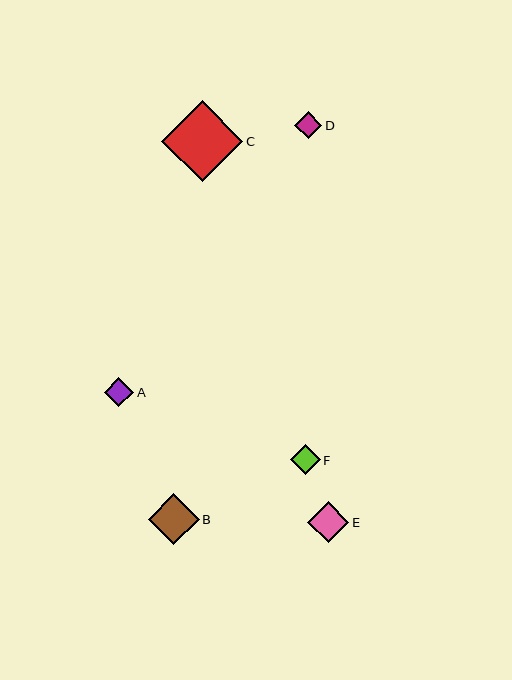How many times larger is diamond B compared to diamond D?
Diamond B is approximately 1.8 times the size of diamond D.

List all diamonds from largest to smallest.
From largest to smallest: C, B, E, F, A, D.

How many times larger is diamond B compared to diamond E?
Diamond B is approximately 1.2 times the size of diamond E.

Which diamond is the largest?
Diamond C is the largest with a size of approximately 81 pixels.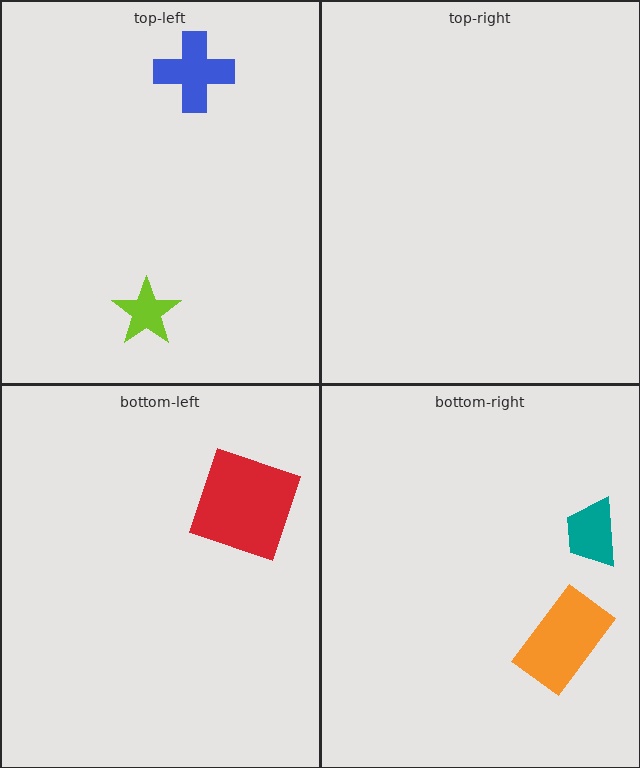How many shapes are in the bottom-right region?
2.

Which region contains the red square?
The bottom-left region.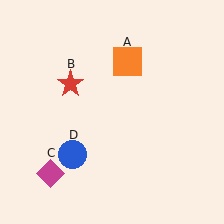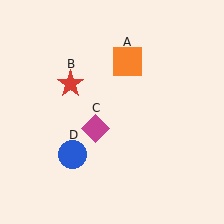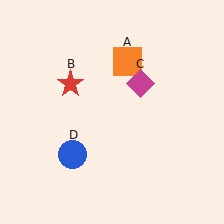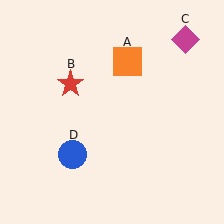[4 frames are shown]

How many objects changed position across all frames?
1 object changed position: magenta diamond (object C).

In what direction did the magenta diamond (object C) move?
The magenta diamond (object C) moved up and to the right.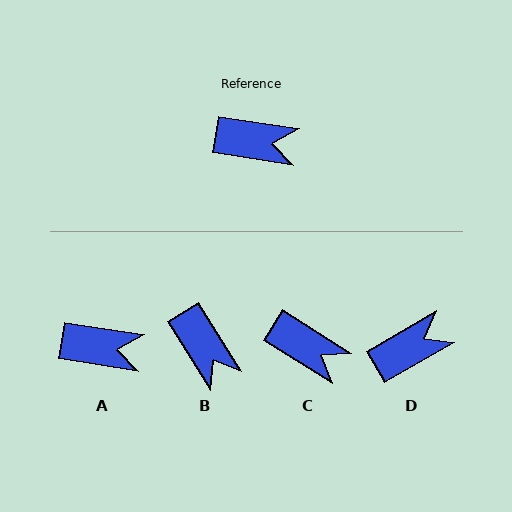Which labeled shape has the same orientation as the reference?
A.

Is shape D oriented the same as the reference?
No, it is off by about 39 degrees.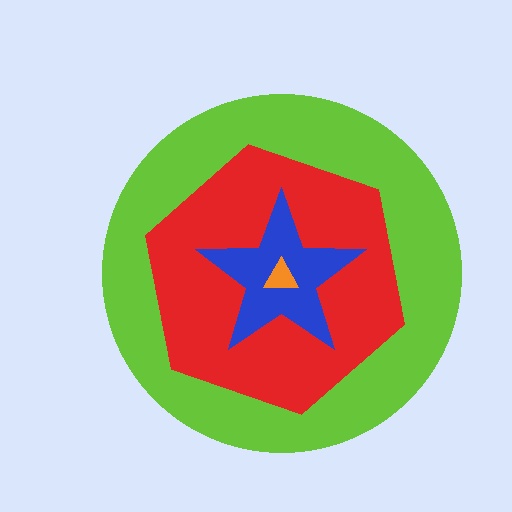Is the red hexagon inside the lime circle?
Yes.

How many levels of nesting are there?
4.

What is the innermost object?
The orange triangle.